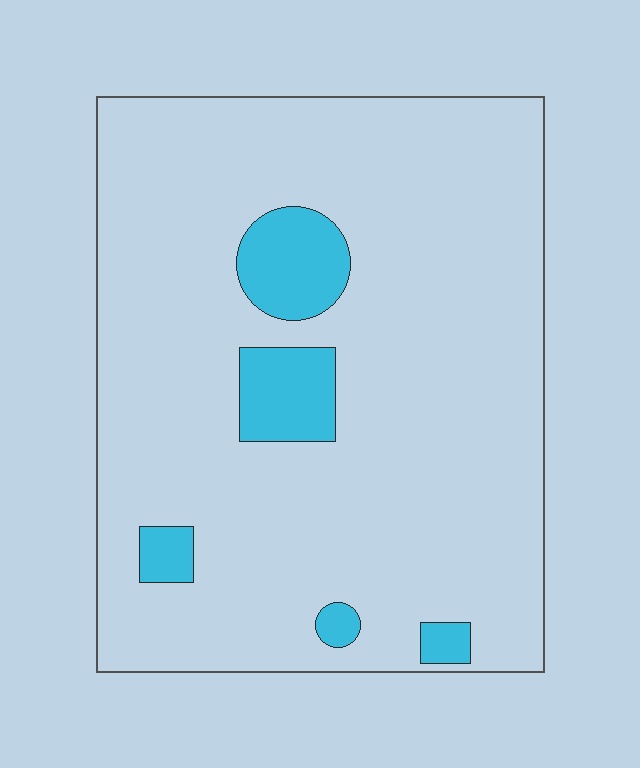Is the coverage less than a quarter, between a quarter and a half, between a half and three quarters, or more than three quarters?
Less than a quarter.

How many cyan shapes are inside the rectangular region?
5.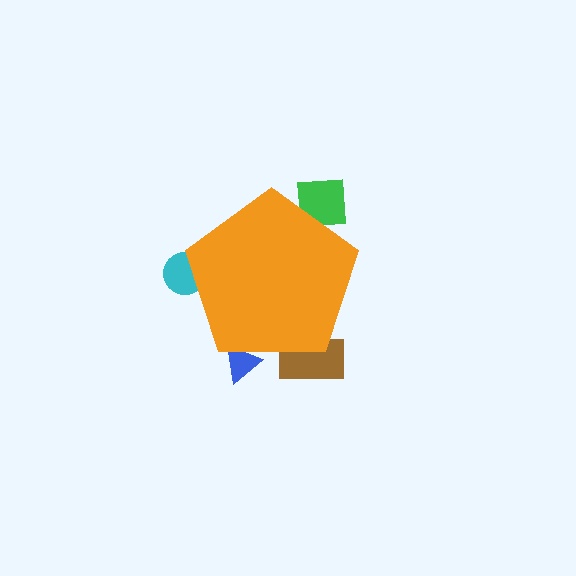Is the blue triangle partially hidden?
Yes, the blue triangle is partially hidden behind the orange pentagon.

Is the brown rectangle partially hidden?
Yes, the brown rectangle is partially hidden behind the orange pentagon.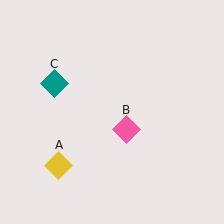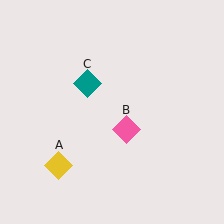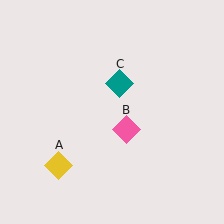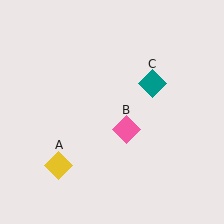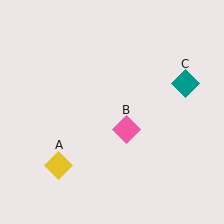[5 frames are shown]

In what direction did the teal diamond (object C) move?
The teal diamond (object C) moved right.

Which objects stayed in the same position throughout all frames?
Yellow diamond (object A) and pink diamond (object B) remained stationary.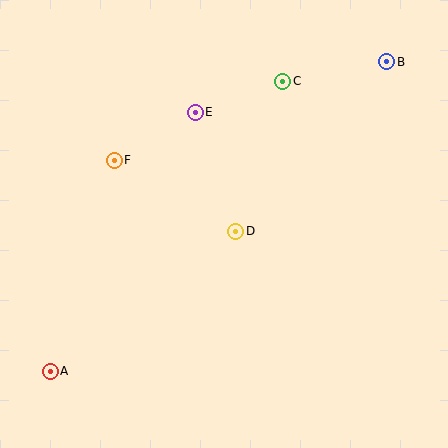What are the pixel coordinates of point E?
Point E is at (195, 112).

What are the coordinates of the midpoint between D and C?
The midpoint between D and C is at (259, 156).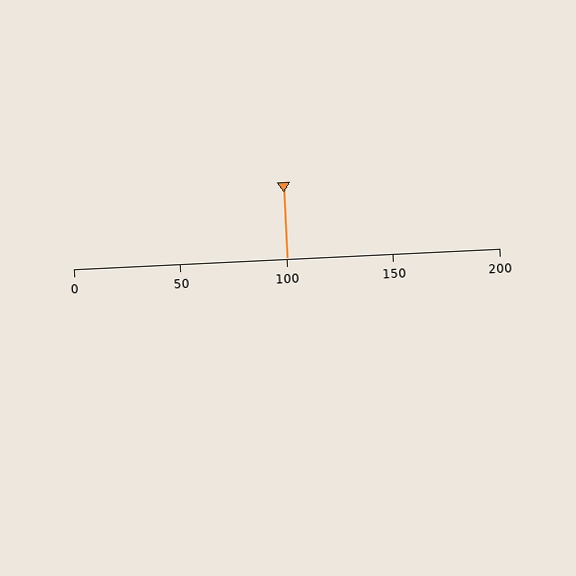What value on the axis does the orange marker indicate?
The marker indicates approximately 100.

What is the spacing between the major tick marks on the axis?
The major ticks are spaced 50 apart.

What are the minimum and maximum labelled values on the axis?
The axis runs from 0 to 200.